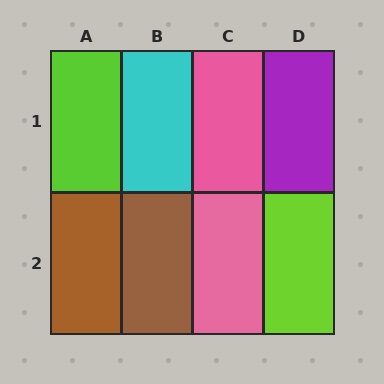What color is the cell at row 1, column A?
Lime.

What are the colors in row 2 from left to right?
Brown, brown, pink, lime.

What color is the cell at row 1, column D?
Purple.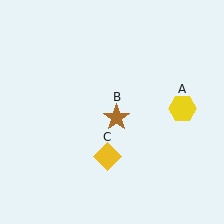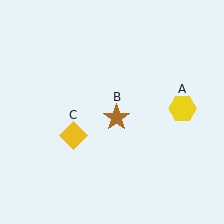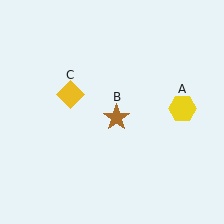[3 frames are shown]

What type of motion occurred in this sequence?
The yellow diamond (object C) rotated clockwise around the center of the scene.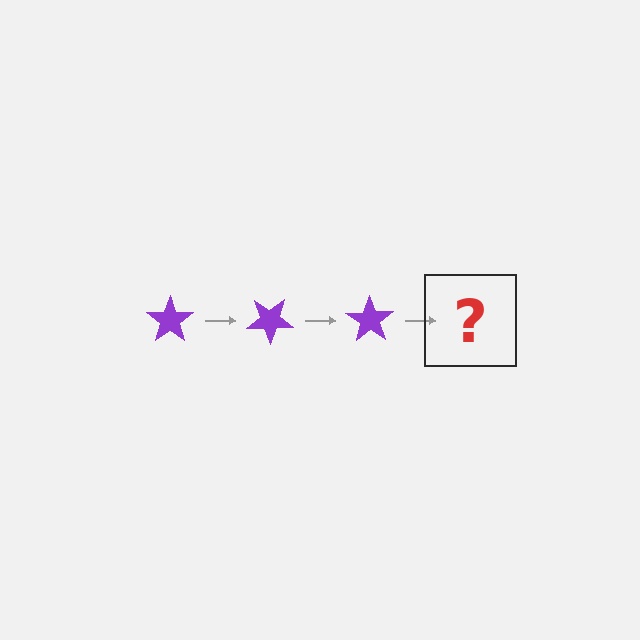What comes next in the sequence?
The next element should be a purple star rotated 105 degrees.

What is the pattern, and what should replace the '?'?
The pattern is that the star rotates 35 degrees each step. The '?' should be a purple star rotated 105 degrees.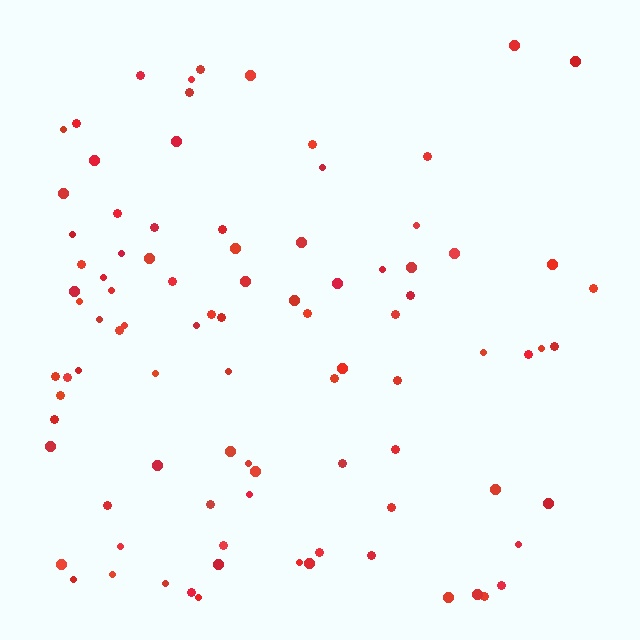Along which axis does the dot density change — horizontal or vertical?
Horizontal.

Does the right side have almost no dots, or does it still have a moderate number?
Still a moderate number, just noticeably fewer than the left.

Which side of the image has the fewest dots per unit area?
The right.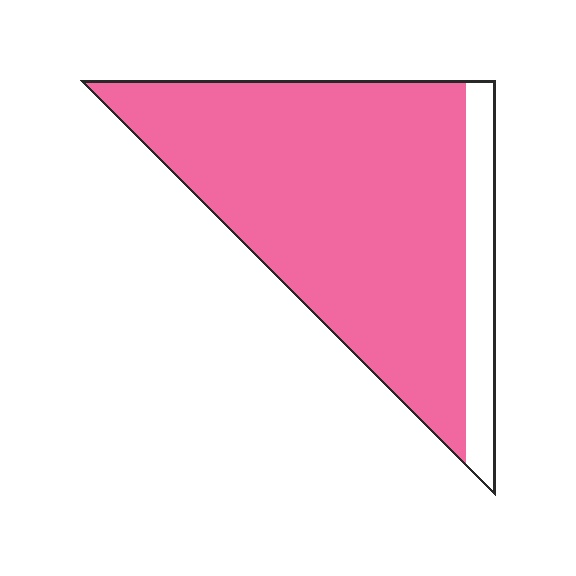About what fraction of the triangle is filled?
About seven eighths (7/8).